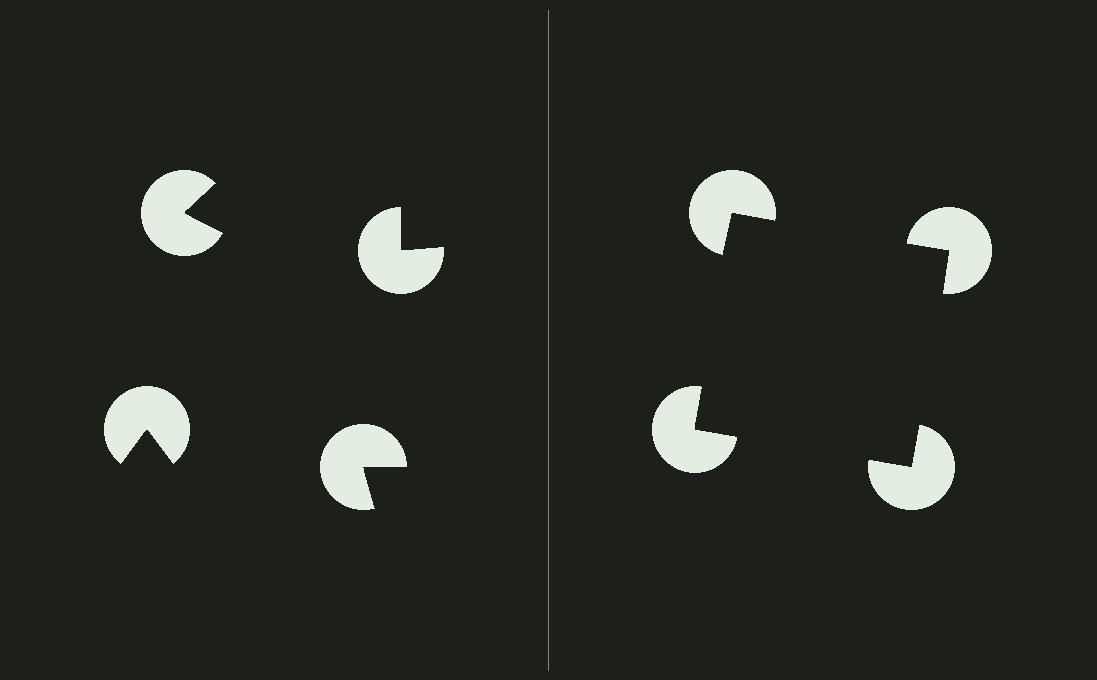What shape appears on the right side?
An illusory square.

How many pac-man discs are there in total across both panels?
8 — 4 on each side.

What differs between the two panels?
The pac-man discs are positioned identically on both sides; only the wedge orientations differ. On the right they align to a square; on the left they are misaligned.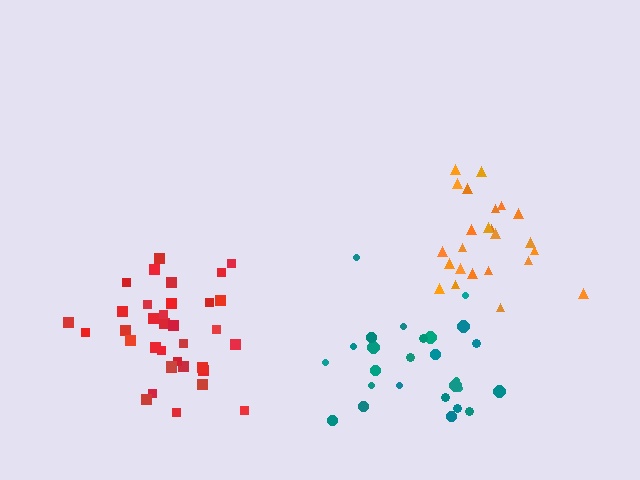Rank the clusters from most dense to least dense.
red, orange, teal.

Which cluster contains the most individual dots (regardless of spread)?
Red (35).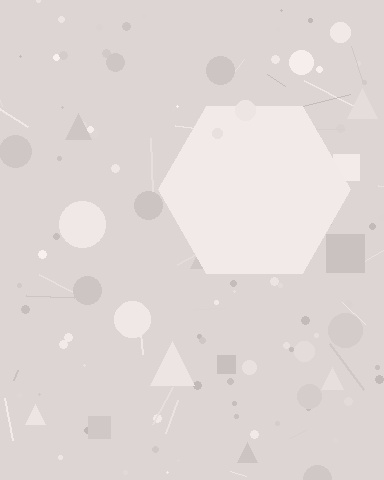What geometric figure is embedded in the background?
A hexagon is embedded in the background.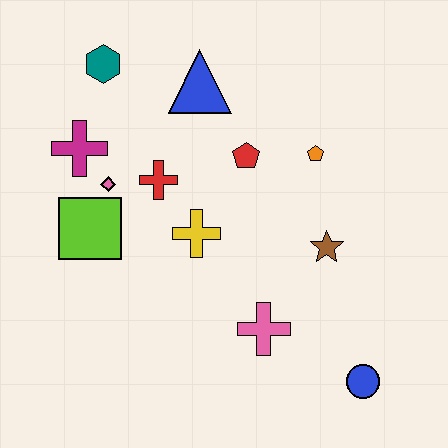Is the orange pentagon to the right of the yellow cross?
Yes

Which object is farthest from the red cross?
The blue circle is farthest from the red cross.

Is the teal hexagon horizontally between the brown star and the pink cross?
No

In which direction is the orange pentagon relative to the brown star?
The orange pentagon is above the brown star.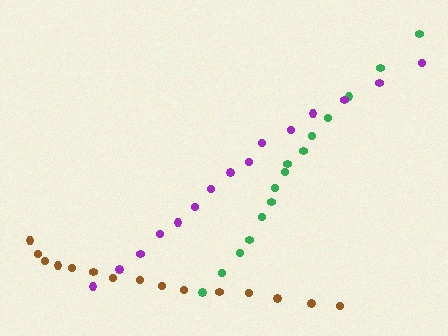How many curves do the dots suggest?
There are 3 distinct paths.